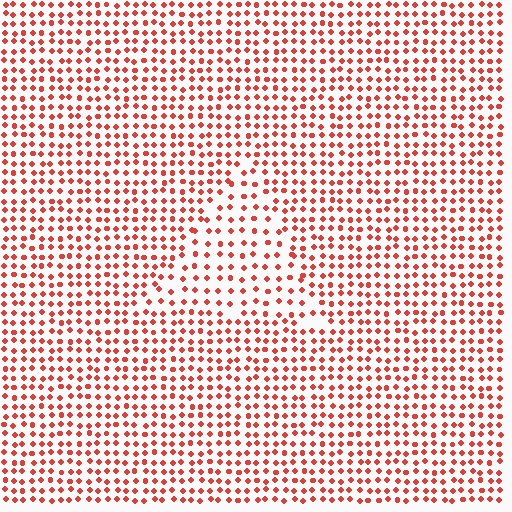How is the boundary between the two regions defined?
The boundary is defined by a change in element density (approximately 1.6x ratio). All elements are the same color, size, and shape.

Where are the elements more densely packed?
The elements are more densely packed outside the triangle boundary.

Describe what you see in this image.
The image contains small red elements arranged at two different densities. A triangle-shaped region is visible where the elements are less densely packed than the surrounding area.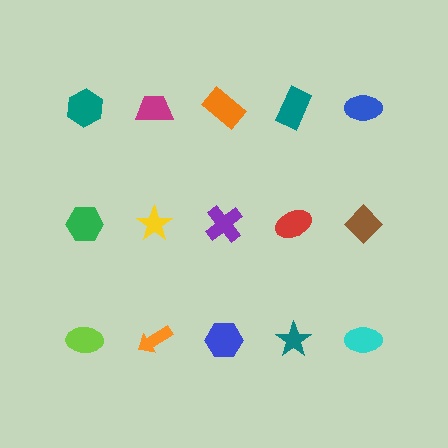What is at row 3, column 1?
A lime ellipse.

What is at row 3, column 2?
An orange arrow.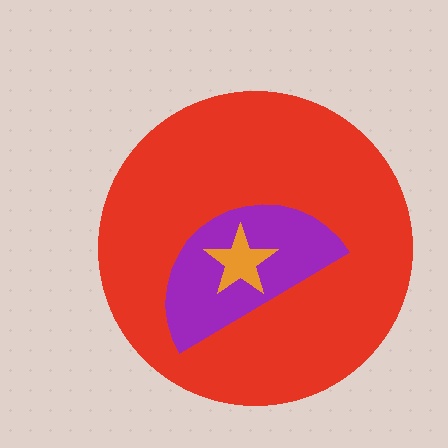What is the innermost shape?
The orange star.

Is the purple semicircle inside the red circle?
Yes.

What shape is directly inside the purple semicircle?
The orange star.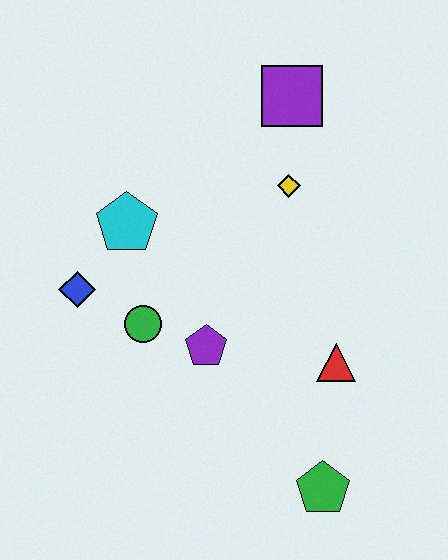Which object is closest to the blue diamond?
The green circle is closest to the blue diamond.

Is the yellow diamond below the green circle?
No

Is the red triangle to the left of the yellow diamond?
No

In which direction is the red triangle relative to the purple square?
The red triangle is below the purple square.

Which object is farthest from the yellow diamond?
The green pentagon is farthest from the yellow diamond.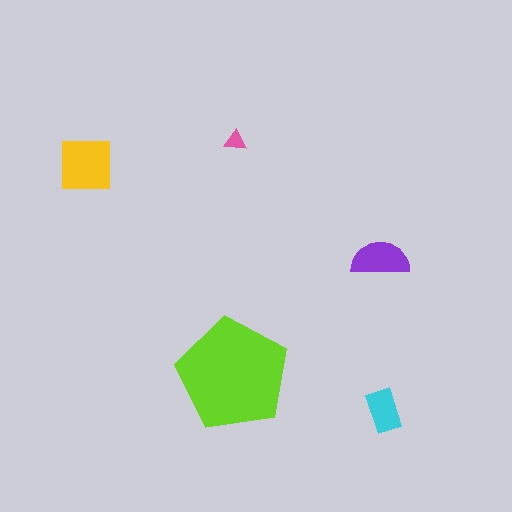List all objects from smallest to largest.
The pink triangle, the cyan rectangle, the purple semicircle, the yellow square, the lime pentagon.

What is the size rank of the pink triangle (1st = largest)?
5th.